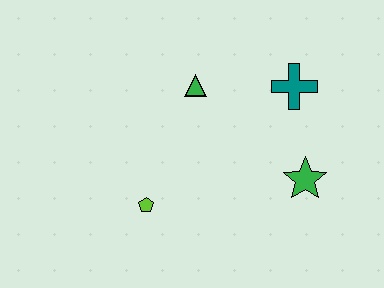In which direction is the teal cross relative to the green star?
The teal cross is above the green star.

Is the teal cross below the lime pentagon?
No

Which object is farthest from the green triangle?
The green star is farthest from the green triangle.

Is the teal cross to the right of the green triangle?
Yes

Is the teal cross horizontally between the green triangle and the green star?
Yes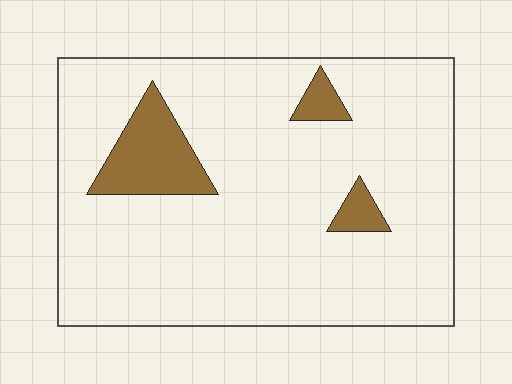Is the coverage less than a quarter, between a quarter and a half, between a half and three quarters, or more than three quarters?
Less than a quarter.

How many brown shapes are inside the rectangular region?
3.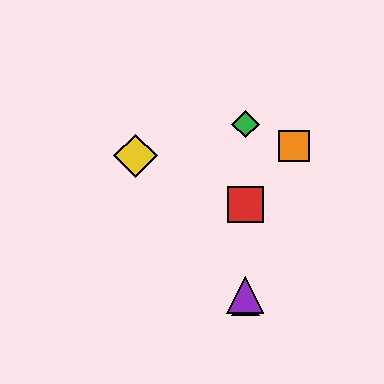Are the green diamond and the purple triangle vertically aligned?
Yes, both are at x≈245.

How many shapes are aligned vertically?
4 shapes (the red square, the blue triangle, the green diamond, the purple triangle) are aligned vertically.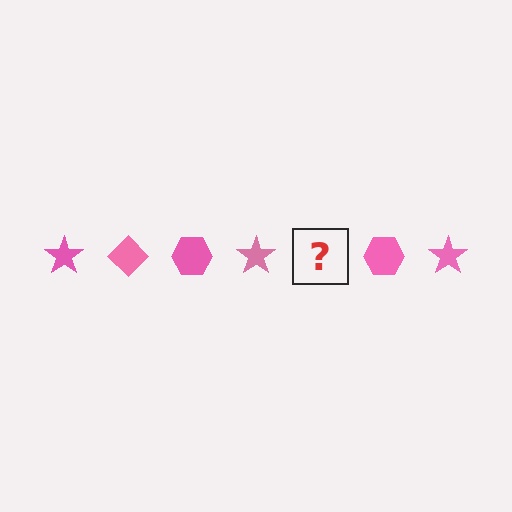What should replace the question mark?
The question mark should be replaced with a pink diamond.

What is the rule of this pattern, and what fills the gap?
The rule is that the pattern cycles through star, diamond, hexagon shapes in pink. The gap should be filled with a pink diamond.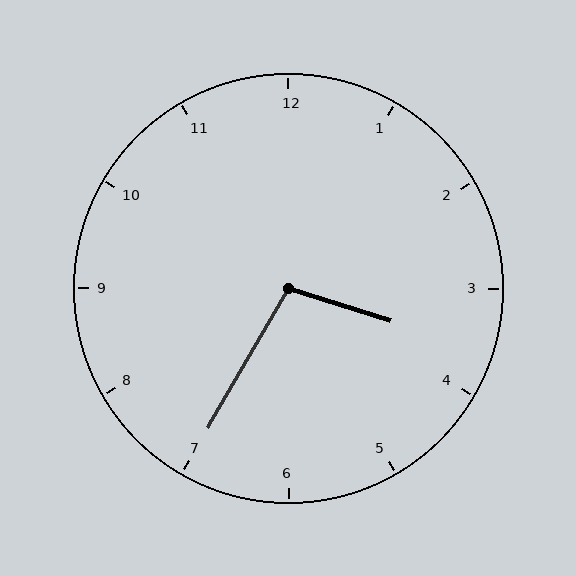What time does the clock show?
3:35.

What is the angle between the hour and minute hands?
Approximately 102 degrees.